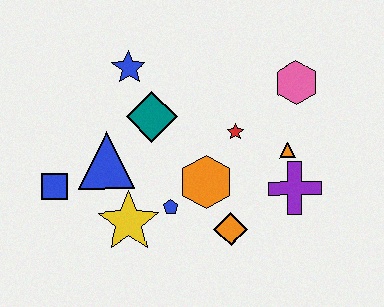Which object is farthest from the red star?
The blue square is farthest from the red star.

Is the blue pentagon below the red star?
Yes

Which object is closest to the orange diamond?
The orange hexagon is closest to the orange diamond.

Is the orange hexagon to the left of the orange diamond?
Yes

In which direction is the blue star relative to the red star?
The blue star is to the left of the red star.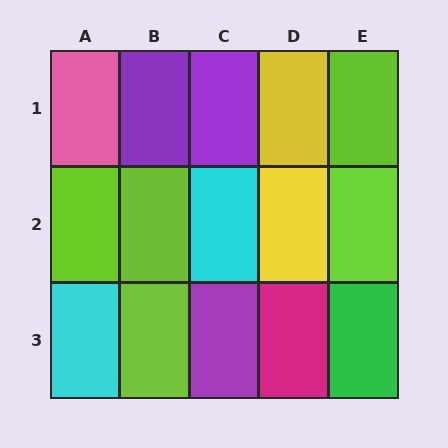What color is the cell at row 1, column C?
Purple.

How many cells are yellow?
2 cells are yellow.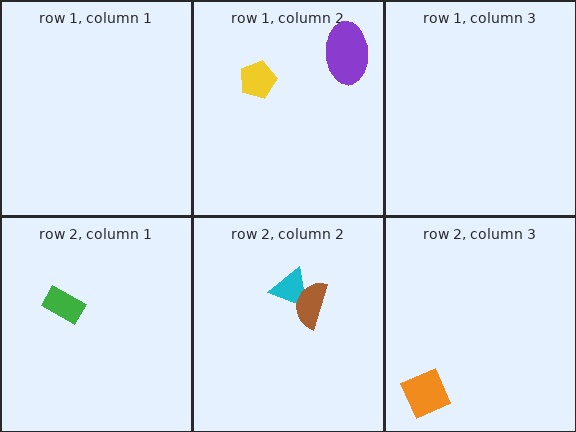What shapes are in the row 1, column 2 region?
The yellow pentagon, the purple ellipse.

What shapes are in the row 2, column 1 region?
The green rectangle.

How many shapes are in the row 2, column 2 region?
2.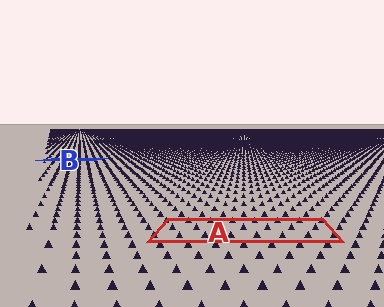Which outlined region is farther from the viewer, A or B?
Region B is farther from the viewer — the texture elements inside it appear smaller and more densely packed.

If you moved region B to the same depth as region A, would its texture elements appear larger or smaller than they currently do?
They would appear larger. At a closer depth, the same texture elements are projected at a bigger on-screen size.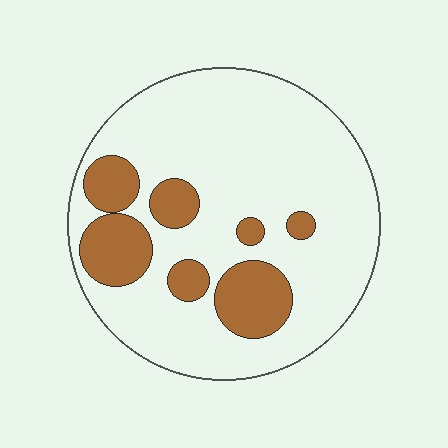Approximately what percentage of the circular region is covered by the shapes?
Approximately 20%.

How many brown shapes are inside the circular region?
7.